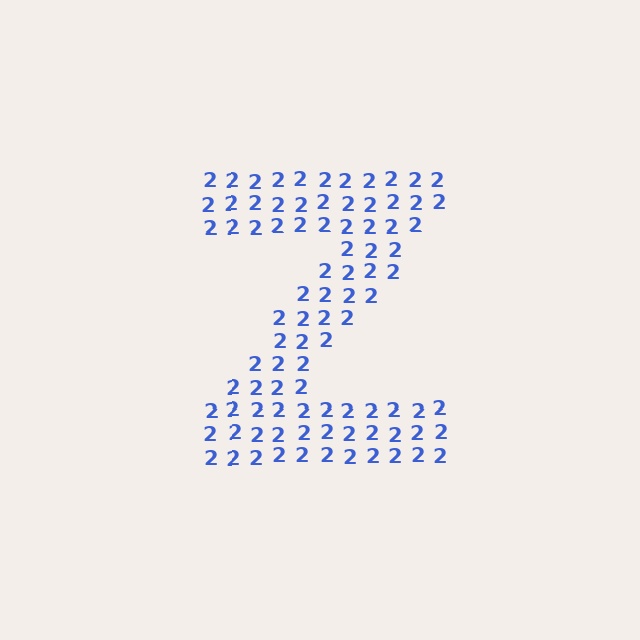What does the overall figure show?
The overall figure shows the letter Z.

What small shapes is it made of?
It is made of small digit 2's.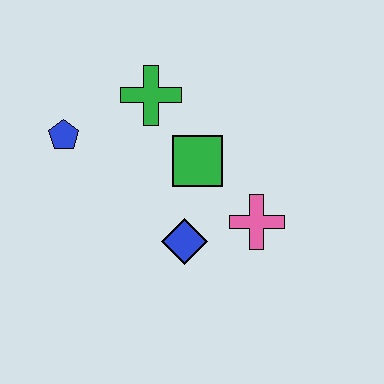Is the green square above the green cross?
No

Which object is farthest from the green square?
The blue pentagon is farthest from the green square.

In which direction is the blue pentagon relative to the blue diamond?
The blue pentagon is to the left of the blue diamond.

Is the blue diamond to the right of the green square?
No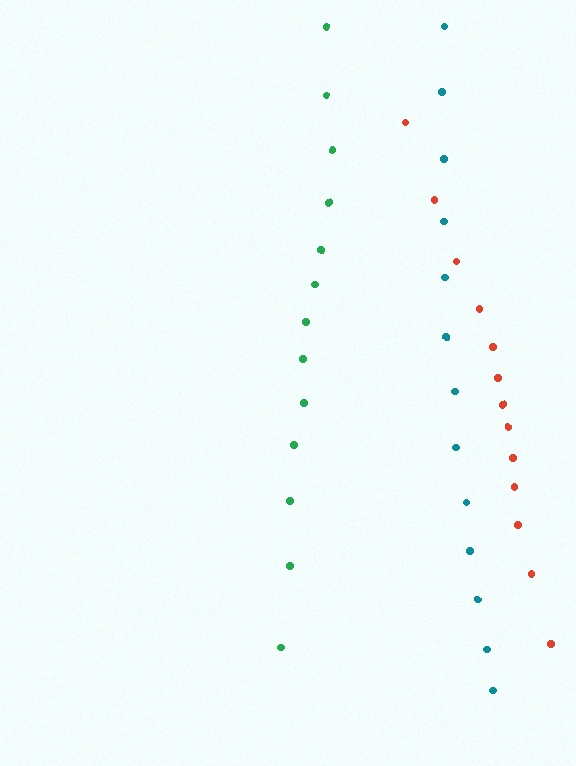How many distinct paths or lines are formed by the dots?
There are 3 distinct paths.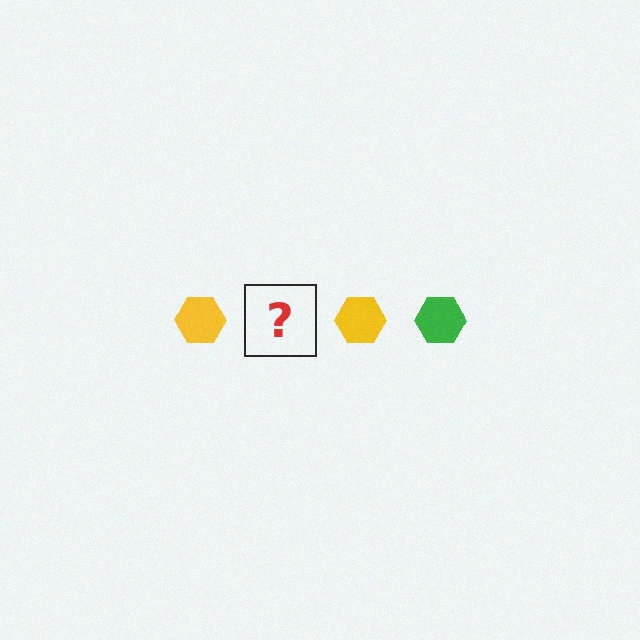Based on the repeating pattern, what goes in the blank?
The blank should be a green hexagon.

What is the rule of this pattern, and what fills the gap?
The rule is that the pattern cycles through yellow, green hexagons. The gap should be filled with a green hexagon.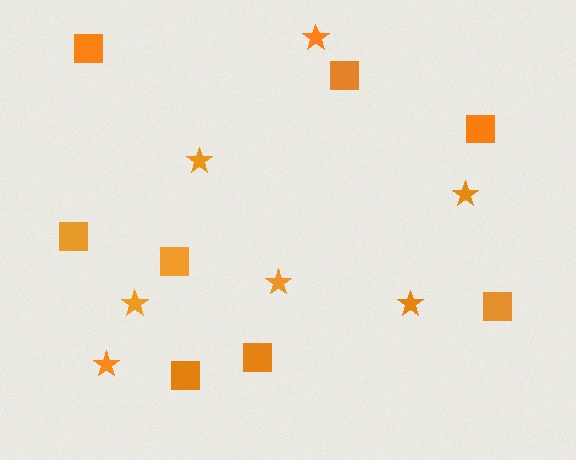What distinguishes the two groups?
There are 2 groups: one group of stars (7) and one group of squares (8).